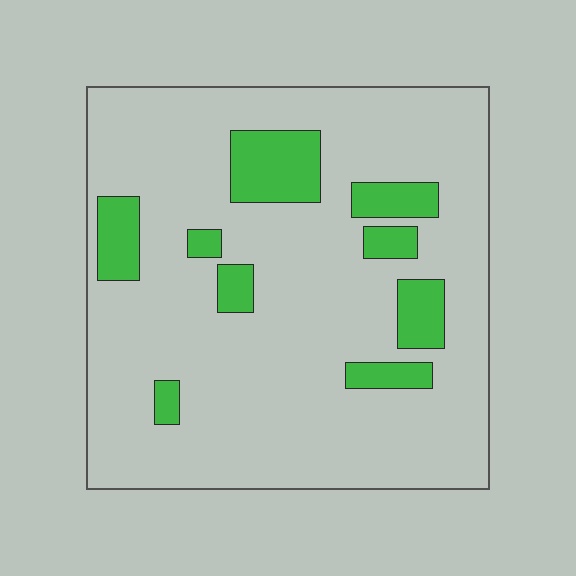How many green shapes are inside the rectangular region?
9.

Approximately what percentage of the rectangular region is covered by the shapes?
Approximately 15%.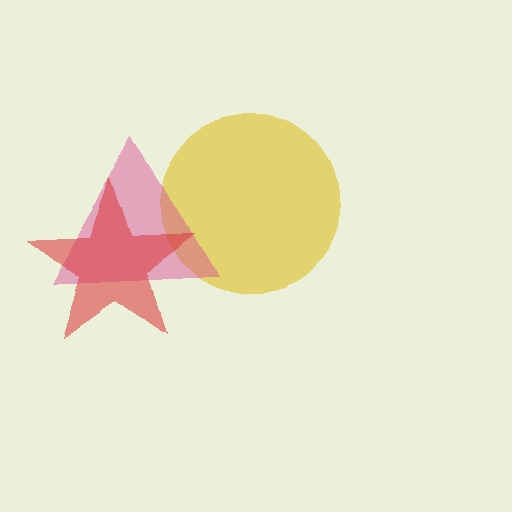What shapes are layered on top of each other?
The layered shapes are: a yellow circle, a magenta triangle, a red star.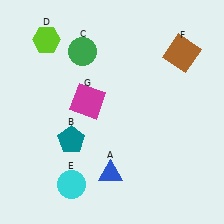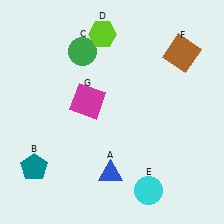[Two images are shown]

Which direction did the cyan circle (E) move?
The cyan circle (E) moved right.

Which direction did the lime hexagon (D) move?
The lime hexagon (D) moved right.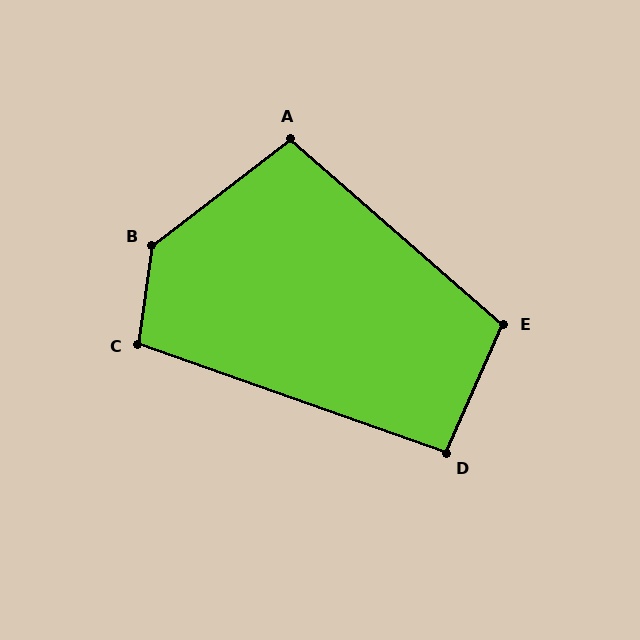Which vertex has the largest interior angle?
B, at approximately 136 degrees.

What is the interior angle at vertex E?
Approximately 107 degrees (obtuse).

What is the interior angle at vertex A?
Approximately 101 degrees (obtuse).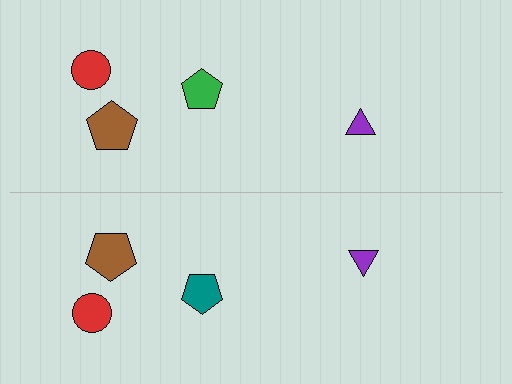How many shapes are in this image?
There are 8 shapes in this image.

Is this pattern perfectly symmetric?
No, the pattern is not perfectly symmetric. The teal pentagon on the bottom side breaks the symmetry — its mirror counterpart is green.